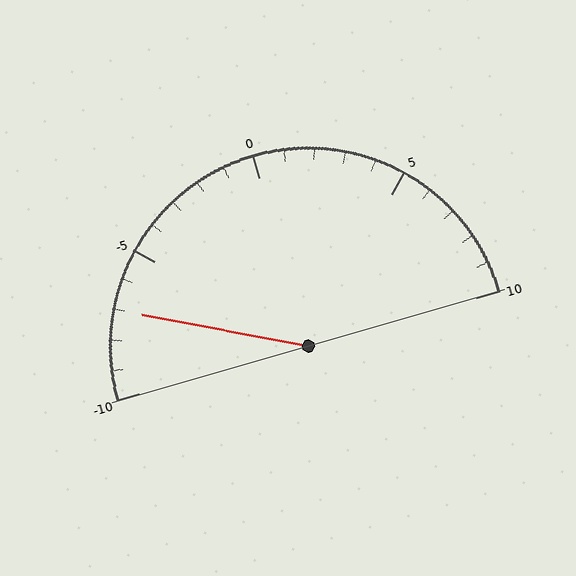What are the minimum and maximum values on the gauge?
The gauge ranges from -10 to 10.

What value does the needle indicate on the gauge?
The needle indicates approximately -7.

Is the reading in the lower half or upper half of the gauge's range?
The reading is in the lower half of the range (-10 to 10).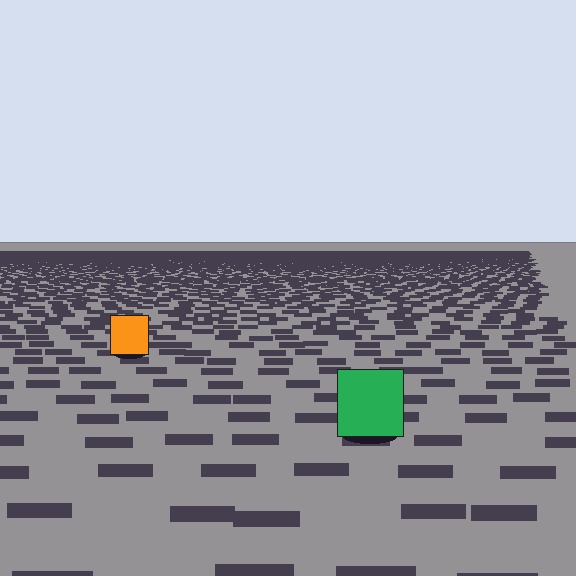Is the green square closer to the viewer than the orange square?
Yes. The green square is closer — you can tell from the texture gradient: the ground texture is coarser near it.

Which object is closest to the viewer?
The green square is closest. The texture marks near it are larger and more spread out.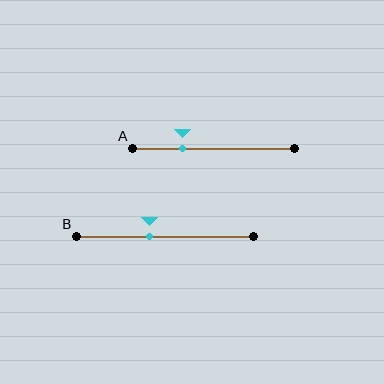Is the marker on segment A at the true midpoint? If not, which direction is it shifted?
No, the marker on segment A is shifted to the left by about 19% of the segment length.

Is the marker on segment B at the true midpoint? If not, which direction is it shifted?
No, the marker on segment B is shifted to the left by about 9% of the segment length.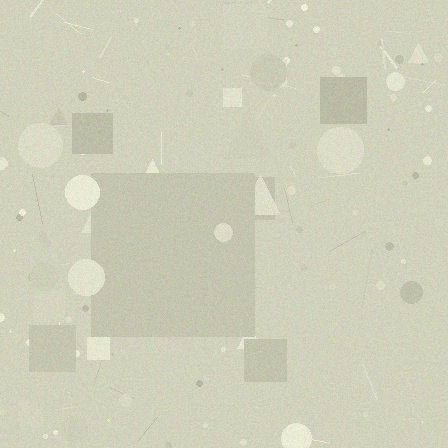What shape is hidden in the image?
A square is hidden in the image.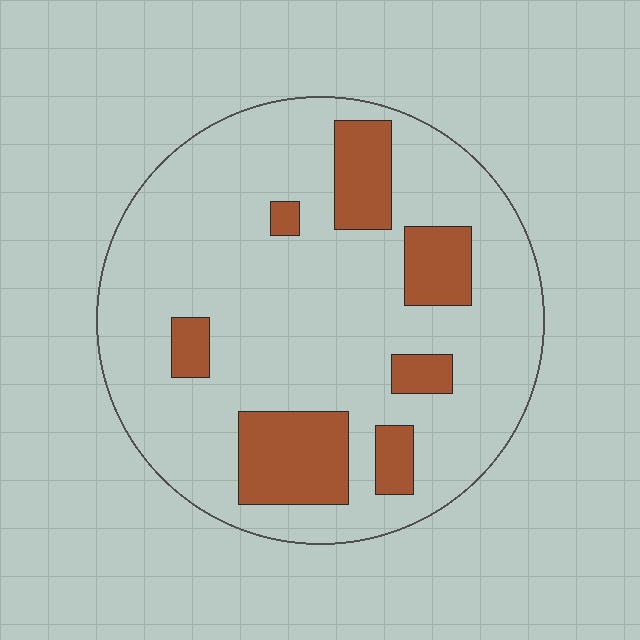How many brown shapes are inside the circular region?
7.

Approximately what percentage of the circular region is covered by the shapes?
Approximately 20%.